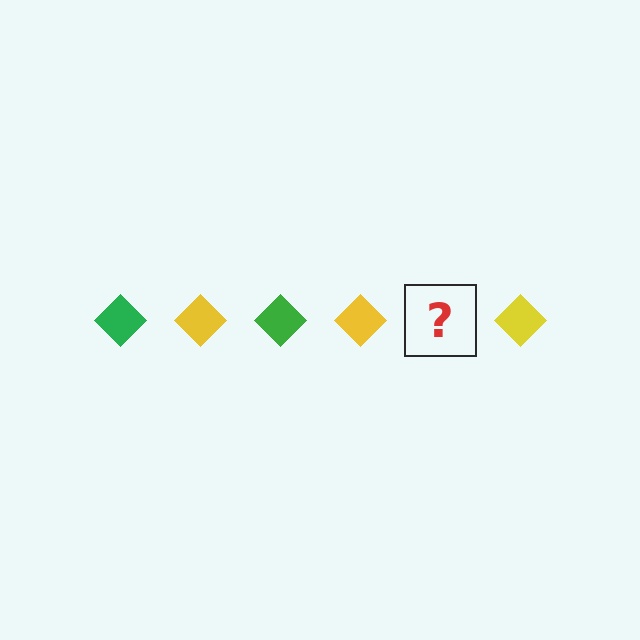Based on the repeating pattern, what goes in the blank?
The blank should be a green diamond.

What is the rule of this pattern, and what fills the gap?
The rule is that the pattern cycles through green, yellow diamonds. The gap should be filled with a green diamond.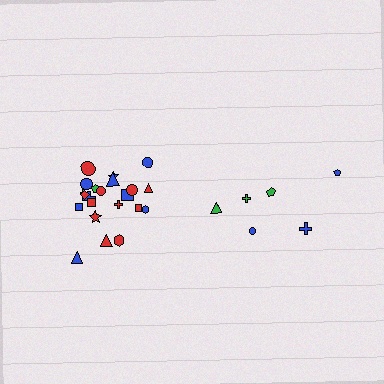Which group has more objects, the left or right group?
The left group.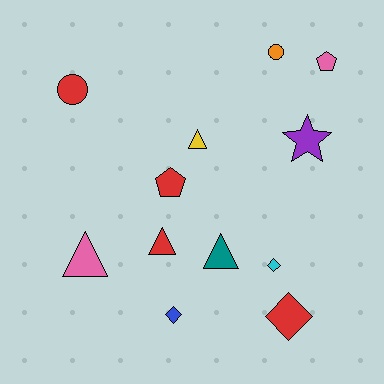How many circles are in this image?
There are 2 circles.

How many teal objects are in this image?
There is 1 teal object.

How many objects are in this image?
There are 12 objects.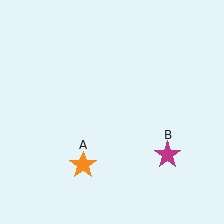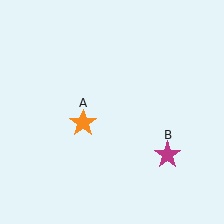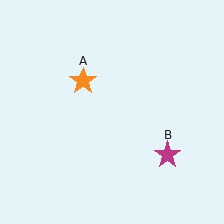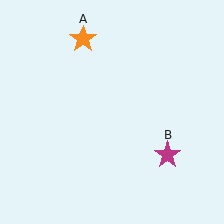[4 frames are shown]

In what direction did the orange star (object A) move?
The orange star (object A) moved up.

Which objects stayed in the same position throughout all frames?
Magenta star (object B) remained stationary.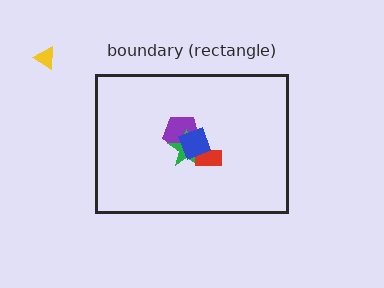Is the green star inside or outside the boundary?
Inside.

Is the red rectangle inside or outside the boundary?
Inside.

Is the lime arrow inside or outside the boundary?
Inside.